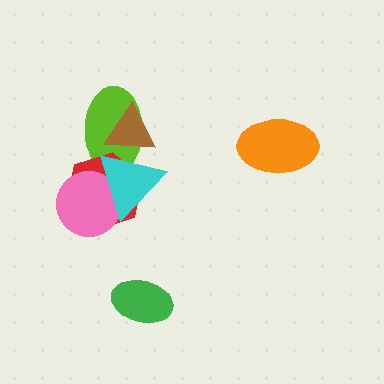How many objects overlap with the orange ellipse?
0 objects overlap with the orange ellipse.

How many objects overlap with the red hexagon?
3 objects overlap with the red hexagon.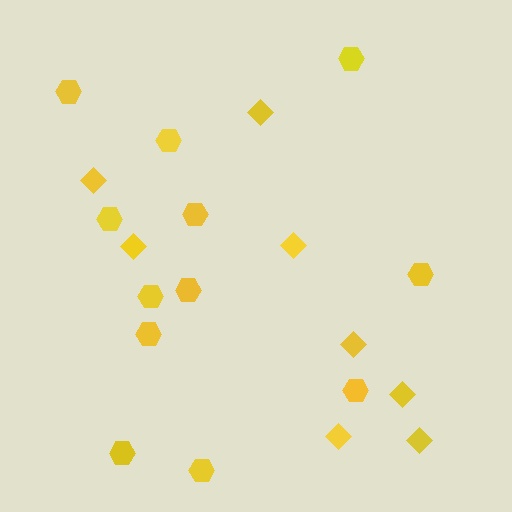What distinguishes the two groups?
There are 2 groups: one group of diamonds (8) and one group of hexagons (12).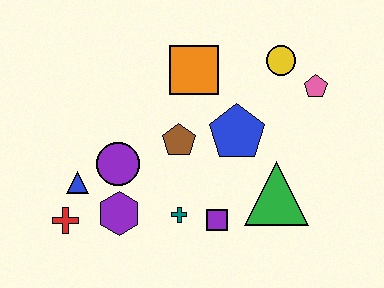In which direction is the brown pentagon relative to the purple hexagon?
The brown pentagon is above the purple hexagon.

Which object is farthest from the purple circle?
The pink pentagon is farthest from the purple circle.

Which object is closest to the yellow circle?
The pink pentagon is closest to the yellow circle.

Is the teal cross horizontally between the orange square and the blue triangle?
Yes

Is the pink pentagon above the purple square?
Yes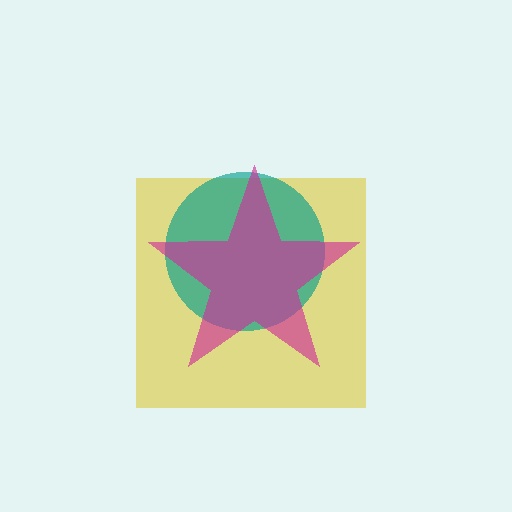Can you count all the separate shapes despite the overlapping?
Yes, there are 3 separate shapes.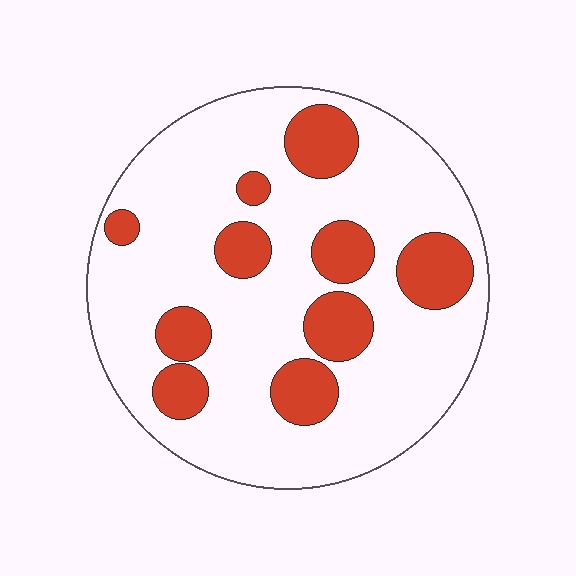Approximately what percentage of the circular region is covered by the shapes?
Approximately 25%.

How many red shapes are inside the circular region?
10.